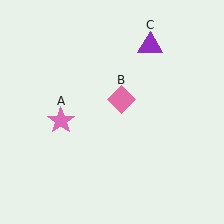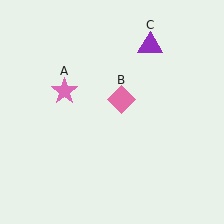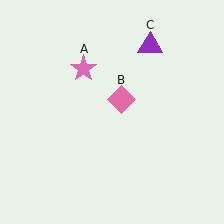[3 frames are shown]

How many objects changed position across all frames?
1 object changed position: pink star (object A).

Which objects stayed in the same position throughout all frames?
Pink diamond (object B) and purple triangle (object C) remained stationary.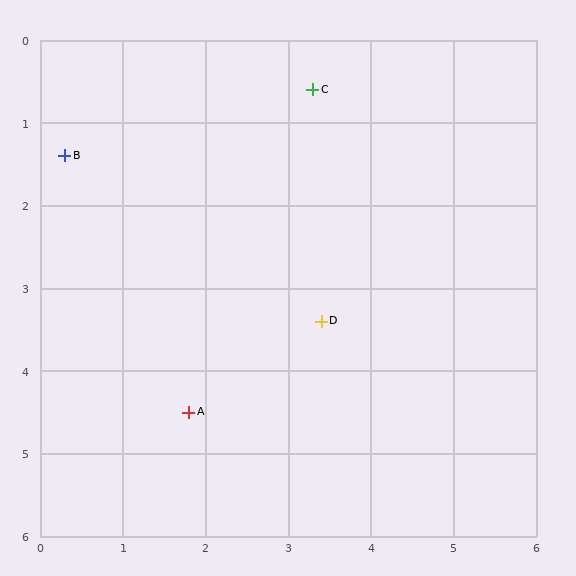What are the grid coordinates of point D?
Point D is at approximately (3.4, 3.4).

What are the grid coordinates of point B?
Point B is at approximately (0.3, 1.4).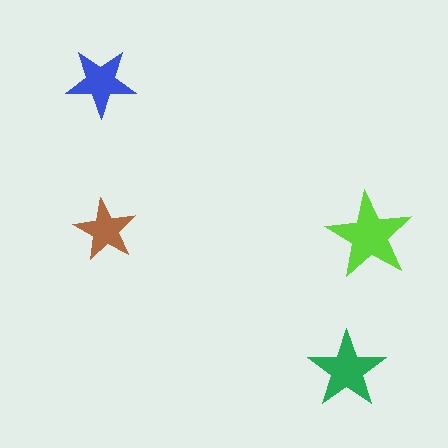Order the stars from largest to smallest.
the lime one, the green one, the blue one, the brown one.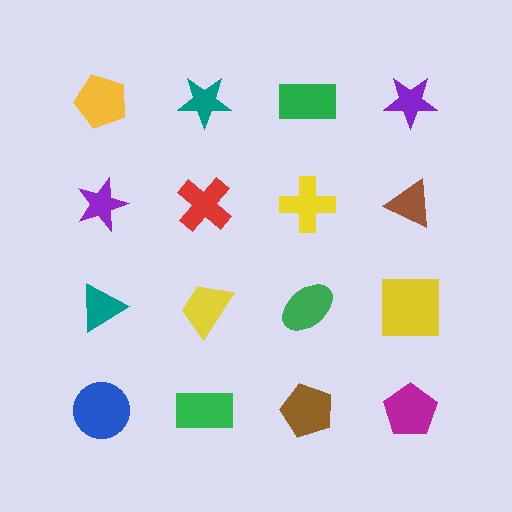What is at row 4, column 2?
A green rectangle.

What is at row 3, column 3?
A green ellipse.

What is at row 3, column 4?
A yellow square.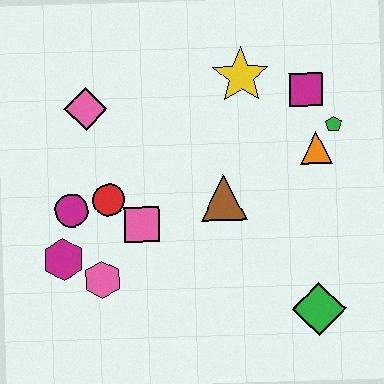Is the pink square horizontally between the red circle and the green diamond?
Yes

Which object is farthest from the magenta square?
The magenta hexagon is farthest from the magenta square.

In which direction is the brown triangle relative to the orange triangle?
The brown triangle is to the left of the orange triangle.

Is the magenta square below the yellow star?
Yes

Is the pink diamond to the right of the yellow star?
No